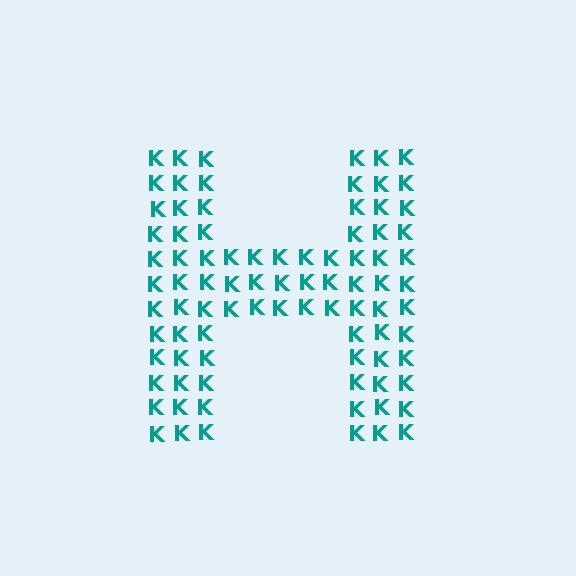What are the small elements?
The small elements are letter K's.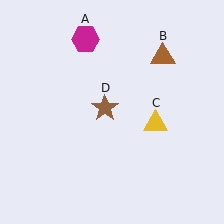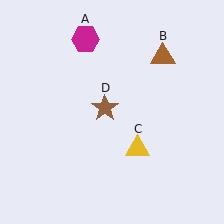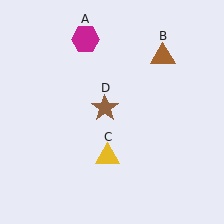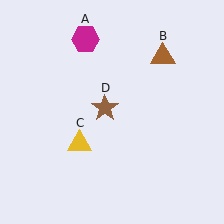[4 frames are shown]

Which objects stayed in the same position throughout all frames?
Magenta hexagon (object A) and brown triangle (object B) and brown star (object D) remained stationary.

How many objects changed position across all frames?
1 object changed position: yellow triangle (object C).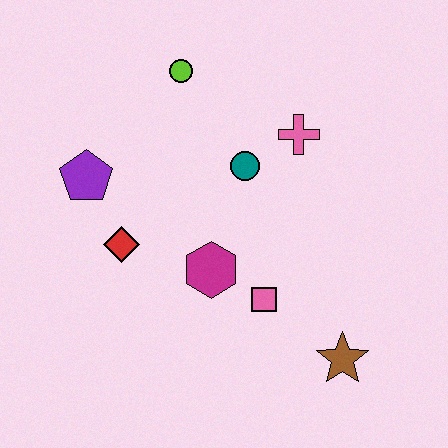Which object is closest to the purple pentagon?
The red diamond is closest to the purple pentagon.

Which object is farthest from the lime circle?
The brown star is farthest from the lime circle.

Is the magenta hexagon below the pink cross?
Yes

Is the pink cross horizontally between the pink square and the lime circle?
No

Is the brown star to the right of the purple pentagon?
Yes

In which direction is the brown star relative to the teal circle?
The brown star is below the teal circle.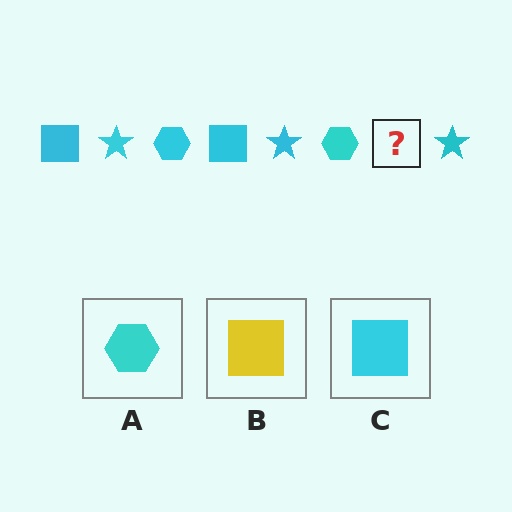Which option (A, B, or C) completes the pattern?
C.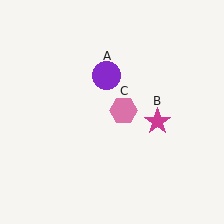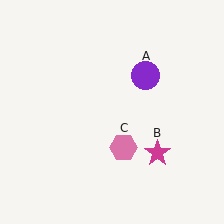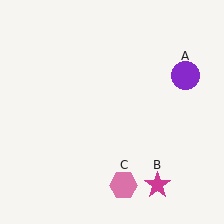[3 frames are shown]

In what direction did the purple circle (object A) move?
The purple circle (object A) moved right.